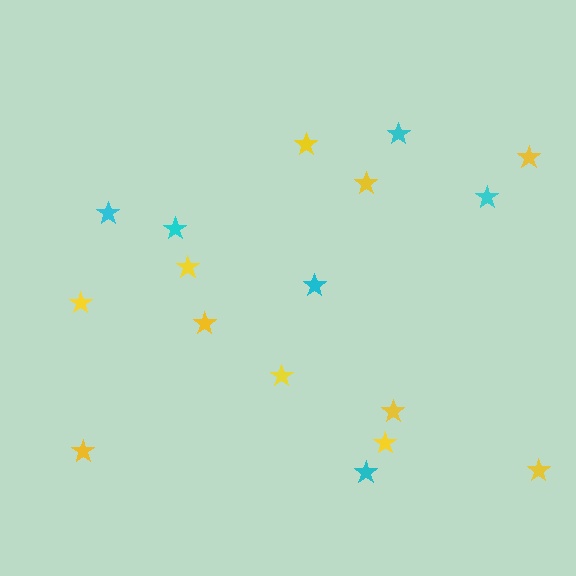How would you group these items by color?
There are 2 groups: one group of yellow stars (11) and one group of cyan stars (6).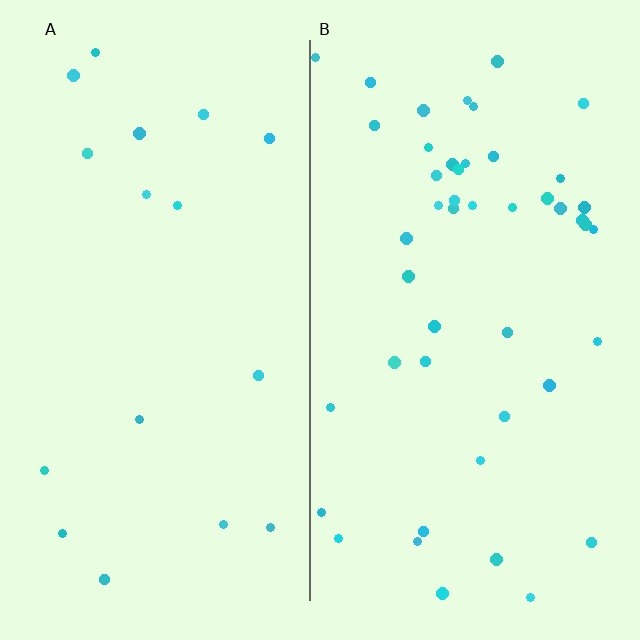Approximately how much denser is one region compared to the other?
Approximately 2.8× — region B over region A.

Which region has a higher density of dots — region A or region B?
B (the right).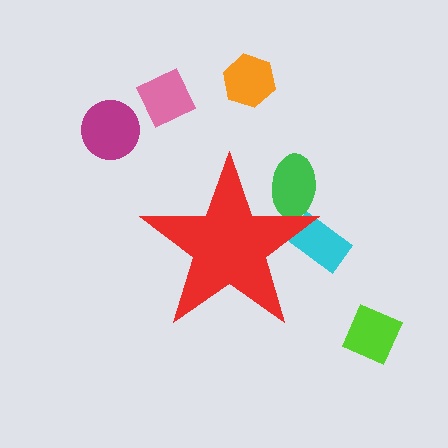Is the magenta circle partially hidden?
No, the magenta circle is fully visible.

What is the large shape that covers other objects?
A red star.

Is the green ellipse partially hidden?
Yes, the green ellipse is partially hidden behind the red star.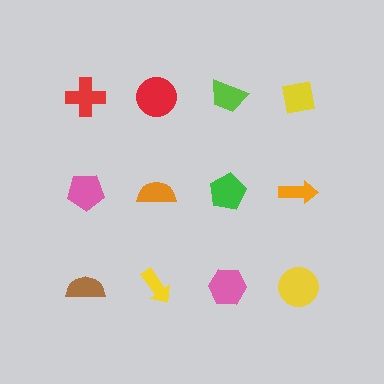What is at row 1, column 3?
A lime trapezoid.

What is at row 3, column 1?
A brown semicircle.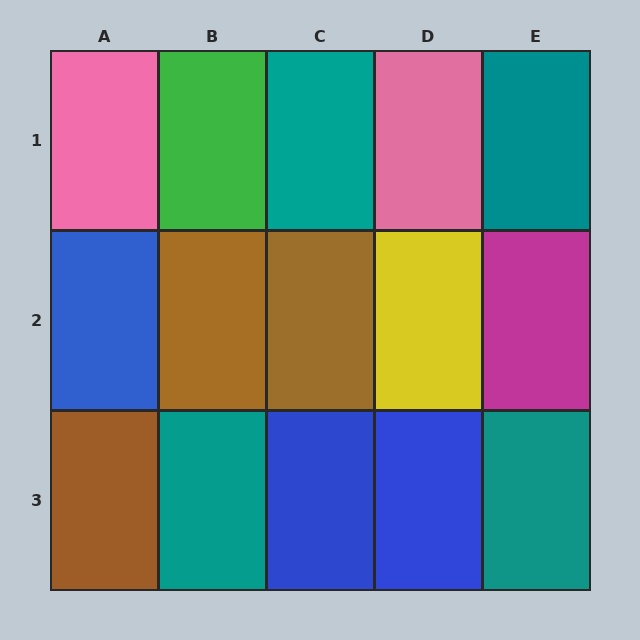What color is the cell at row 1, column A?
Pink.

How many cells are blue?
3 cells are blue.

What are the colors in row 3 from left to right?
Brown, teal, blue, blue, teal.